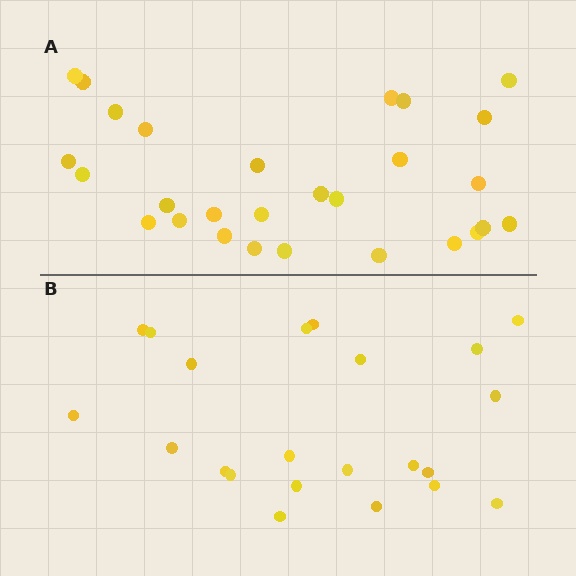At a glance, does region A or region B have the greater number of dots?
Region A (the top region) has more dots.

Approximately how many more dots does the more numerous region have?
Region A has about 6 more dots than region B.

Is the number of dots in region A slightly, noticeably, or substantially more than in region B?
Region A has noticeably more, but not dramatically so. The ratio is roughly 1.3 to 1.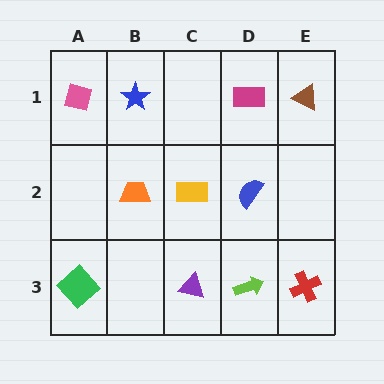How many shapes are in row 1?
4 shapes.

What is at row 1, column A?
A pink diamond.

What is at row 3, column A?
A green diamond.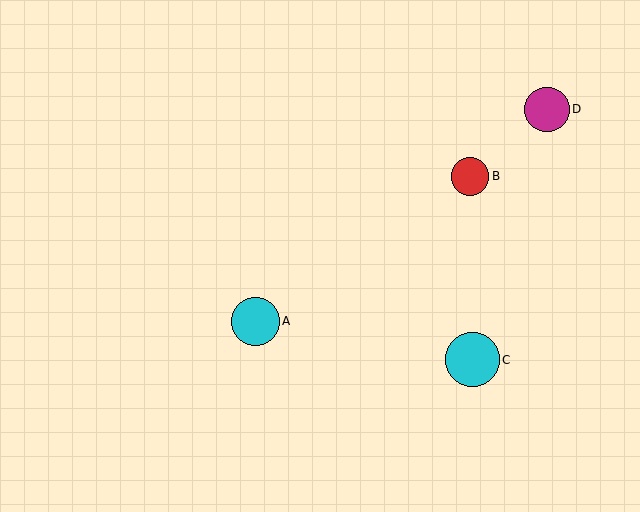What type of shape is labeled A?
Shape A is a cyan circle.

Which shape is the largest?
The cyan circle (labeled C) is the largest.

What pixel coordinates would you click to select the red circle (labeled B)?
Click at (470, 176) to select the red circle B.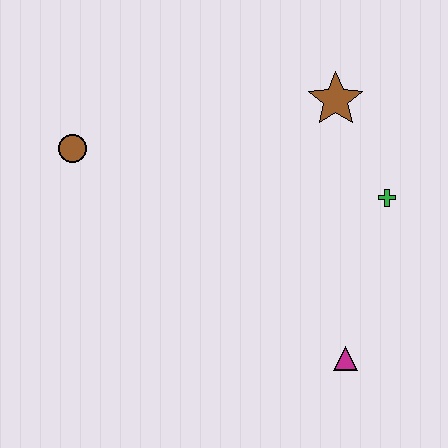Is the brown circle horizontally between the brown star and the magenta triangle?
No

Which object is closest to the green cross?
The brown star is closest to the green cross.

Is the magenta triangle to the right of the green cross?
No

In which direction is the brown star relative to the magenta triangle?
The brown star is above the magenta triangle.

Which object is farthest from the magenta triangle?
The brown circle is farthest from the magenta triangle.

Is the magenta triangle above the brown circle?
No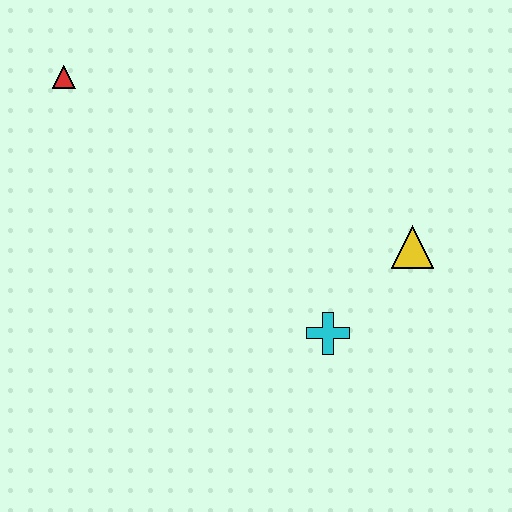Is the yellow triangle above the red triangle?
No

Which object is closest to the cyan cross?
The yellow triangle is closest to the cyan cross.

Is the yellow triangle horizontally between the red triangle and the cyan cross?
No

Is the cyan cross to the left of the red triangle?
No